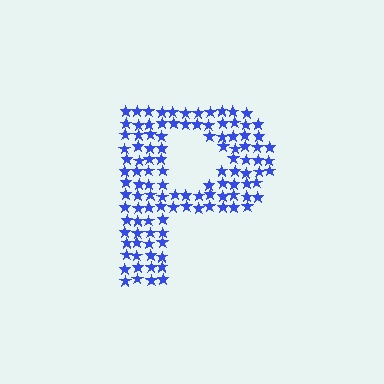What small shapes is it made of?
It is made of small stars.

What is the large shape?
The large shape is the letter P.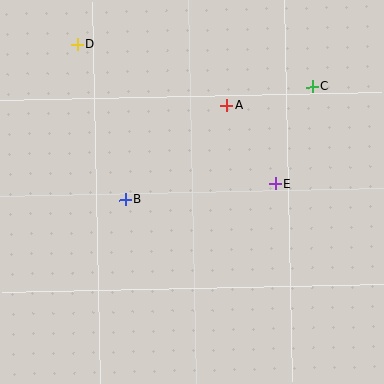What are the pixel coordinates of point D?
Point D is at (77, 44).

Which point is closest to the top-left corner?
Point D is closest to the top-left corner.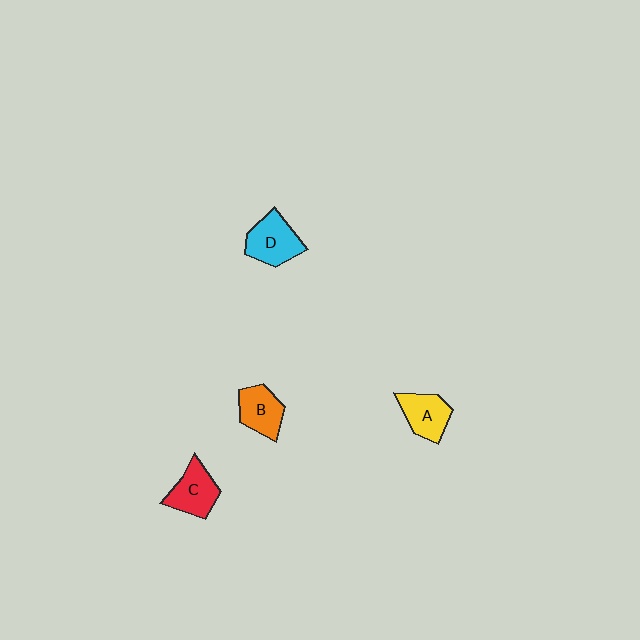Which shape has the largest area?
Shape D (cyan).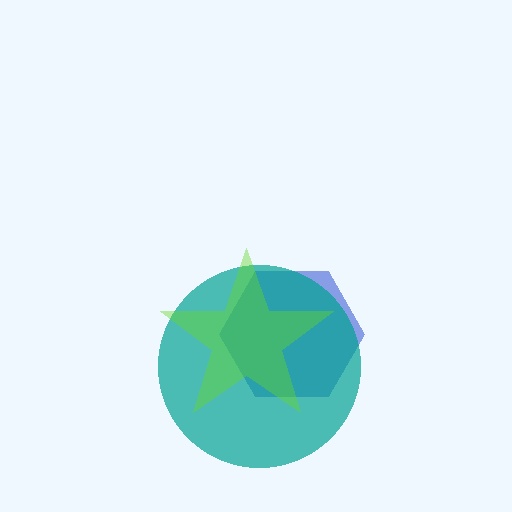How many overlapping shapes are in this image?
There are 3 overlapping shapes in the image.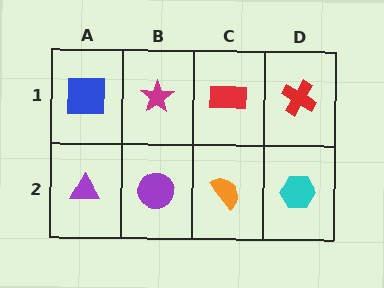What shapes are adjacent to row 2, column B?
A magenta star (row 1, column B), a purple triangle (row 2, column A), an orange semicircle (row 2, column C).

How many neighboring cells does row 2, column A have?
2.